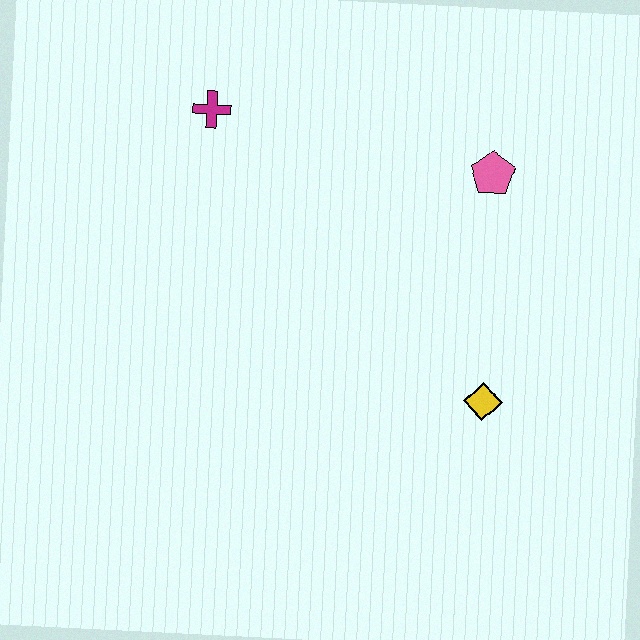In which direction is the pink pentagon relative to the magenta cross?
The pink pentagon is to the right of the magenta cross.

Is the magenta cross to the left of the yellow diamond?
Yes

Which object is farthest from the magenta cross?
The yellow diamond is farthest from the magenta cross.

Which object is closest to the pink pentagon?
The yellow diamond is closest to the pink pentagon.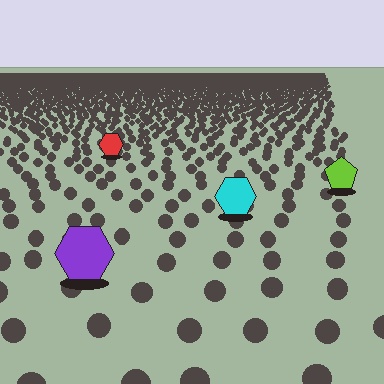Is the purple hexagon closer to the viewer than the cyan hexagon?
Yes. The purple hexagon is closer — you can tell from the texture gradient: the ground texture is coarser near it.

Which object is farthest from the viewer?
The red hexagon is farthest from the viewer. It appears smaller and the ground texture around it is denser.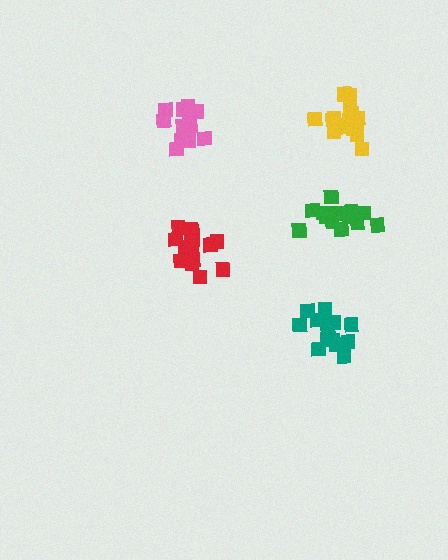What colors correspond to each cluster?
The clusters are colored: pink, teal, green, red, yellow.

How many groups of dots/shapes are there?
There are 5 groups.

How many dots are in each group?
Group 1: 15 dots, Group 2: 14 dots, Group 3: 14 dots, Group 4: 19 dots, Group 5: 17 dots (79 total).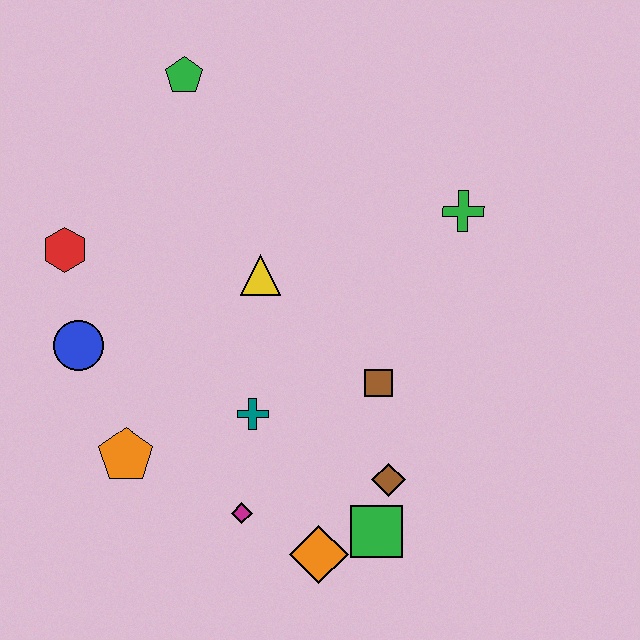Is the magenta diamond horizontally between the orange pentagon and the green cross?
Yes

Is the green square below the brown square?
Yes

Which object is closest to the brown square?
The brown diamond is closest to the brown square.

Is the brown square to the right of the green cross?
No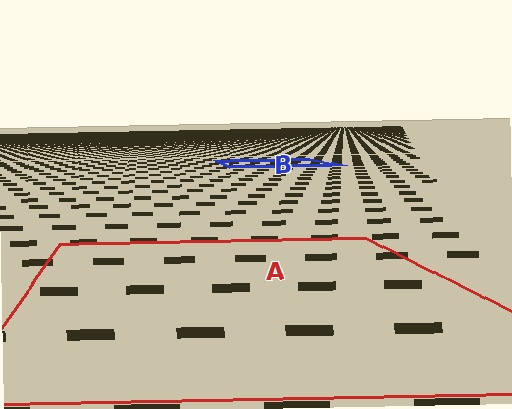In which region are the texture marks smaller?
The texture marks are smaller in region B, because it is farther away.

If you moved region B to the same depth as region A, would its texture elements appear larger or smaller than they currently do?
They would appear larger. At a closer depth, the same texture elements are projected at a bigger on-screen size.